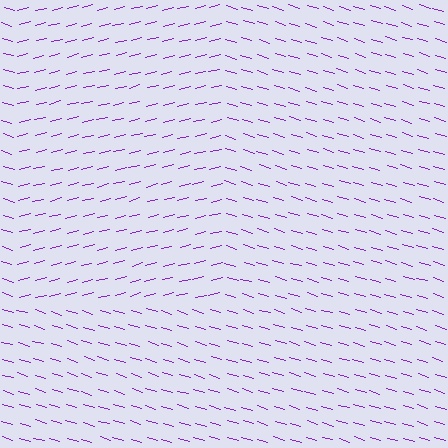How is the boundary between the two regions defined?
The boundary is defined purely by a change in line orientation (approximately 31 degrees difference). All lines are the same color and thickness.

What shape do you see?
I see a rectangle.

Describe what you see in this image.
The image is filled with small purple line segments. A rectangle region in the image has lines oriented differently from the surrounding lines, creating a visible texture boundary.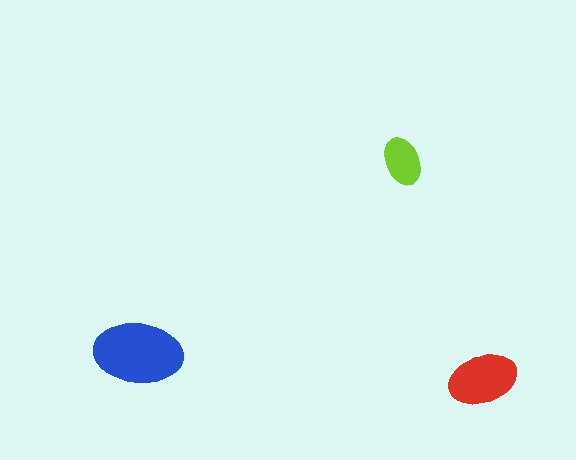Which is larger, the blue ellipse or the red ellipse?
The blue one.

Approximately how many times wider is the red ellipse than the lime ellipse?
About 1.5 times wider.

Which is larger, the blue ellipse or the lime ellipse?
The blue one.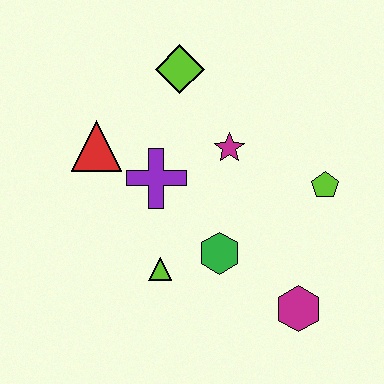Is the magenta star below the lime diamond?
Yes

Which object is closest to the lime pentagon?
The magenta star is closest to the lime pentagon.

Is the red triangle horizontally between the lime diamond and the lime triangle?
No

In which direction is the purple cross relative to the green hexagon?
The purple cross is above the green hexagon.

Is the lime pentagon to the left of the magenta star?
No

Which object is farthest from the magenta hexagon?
The lime diamond is farthest from the magenta hexagon.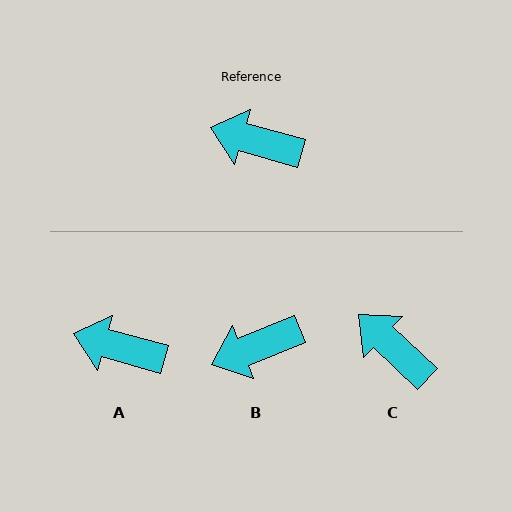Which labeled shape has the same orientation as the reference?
A.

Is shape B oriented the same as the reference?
No, it is off by about 37 degrees.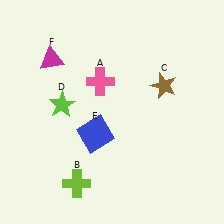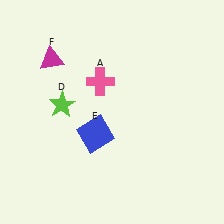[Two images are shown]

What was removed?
The brown star (C), the lime cross (B) were removed in Image 2.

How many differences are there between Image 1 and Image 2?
There are 2 differences between the two images.